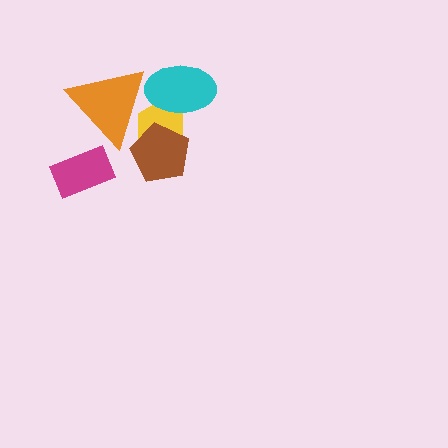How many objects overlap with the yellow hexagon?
3 objects overlap with the yellow hexagon.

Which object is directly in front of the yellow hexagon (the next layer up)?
The brown pentagon is directly in front of the yellow hexagon.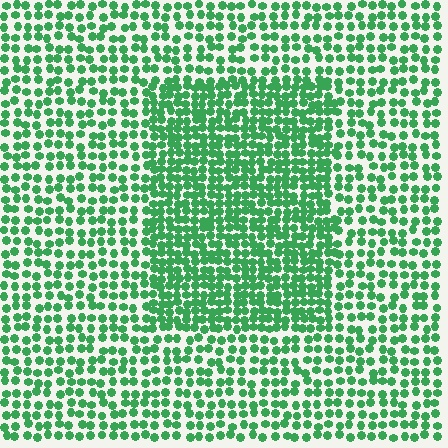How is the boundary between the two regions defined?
The boundary is defined by a change in element density (approximately 1.7x ratio). All elements are the same color, size, and shape.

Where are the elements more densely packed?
The elements are more densely packed inside the rectangle boundary.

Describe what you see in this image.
The image contains small green elements arranged at two different densities. A rectangle-shaped region is visible where the elements are more densely packed than the surrounding area.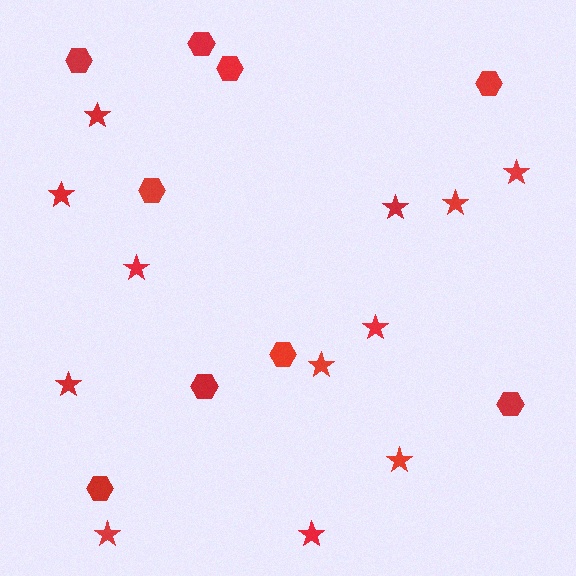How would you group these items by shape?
There are 2 groups: one group of hexagons (9) and one group of stars (12).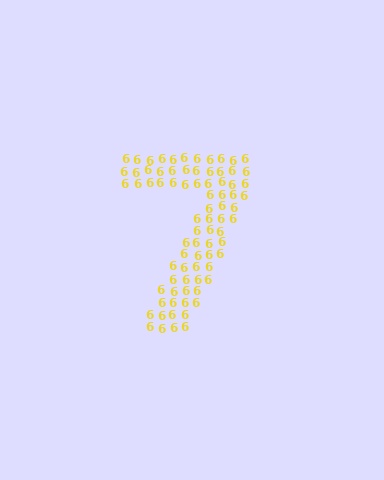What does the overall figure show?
The overall figure shows the digit 7.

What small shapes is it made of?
It is made of small digit 6's.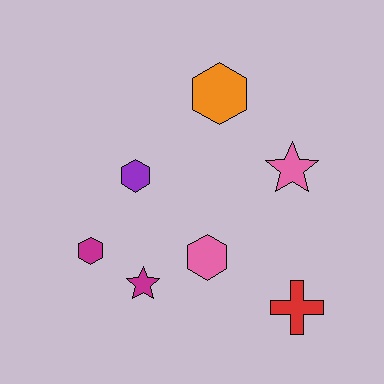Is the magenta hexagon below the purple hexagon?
Yes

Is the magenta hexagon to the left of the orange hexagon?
Yes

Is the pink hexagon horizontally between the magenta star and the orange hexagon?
Yes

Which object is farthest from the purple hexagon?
The red cross is farthest from the purple hexagon.